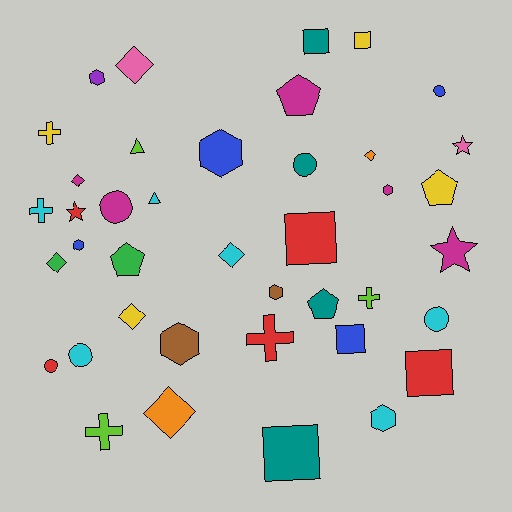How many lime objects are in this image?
There are 3 lime objects.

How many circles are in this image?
There are 6 circles.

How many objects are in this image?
There are 40 objects.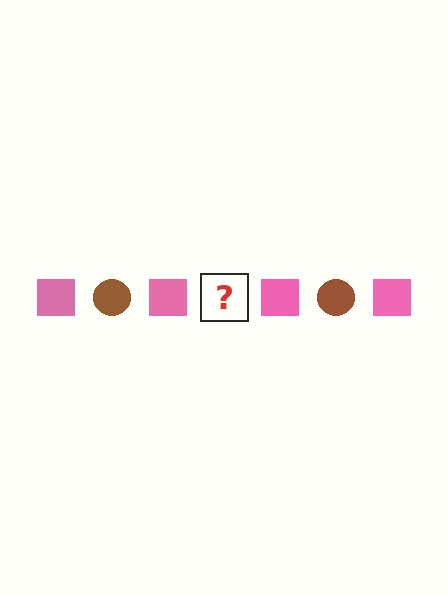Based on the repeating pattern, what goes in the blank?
The blank should be a brown circle.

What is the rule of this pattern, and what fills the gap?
The rule is that the pattern alternates between pink square and brown circle. The gap should be filled with a brown circle.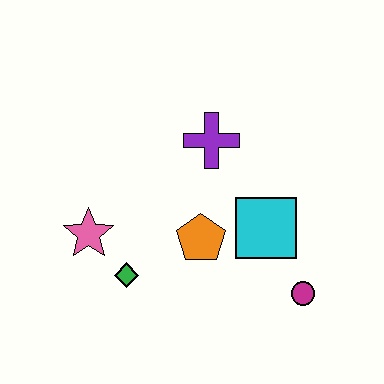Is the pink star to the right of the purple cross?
No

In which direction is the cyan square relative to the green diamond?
The cyan square is to the right of the green diamond.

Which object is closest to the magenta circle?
The cyan square is closest to the magenta circle.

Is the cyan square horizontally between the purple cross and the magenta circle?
Yes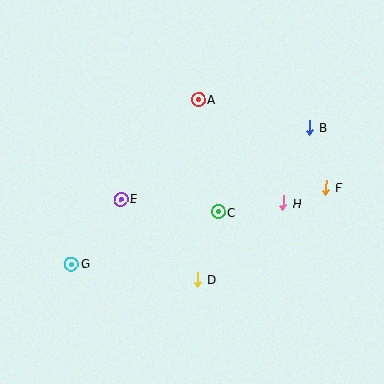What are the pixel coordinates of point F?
Point F is at (326, 187).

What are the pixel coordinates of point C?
Point C is at (218, 212).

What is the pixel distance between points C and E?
The distance between C and E is 98 pixels.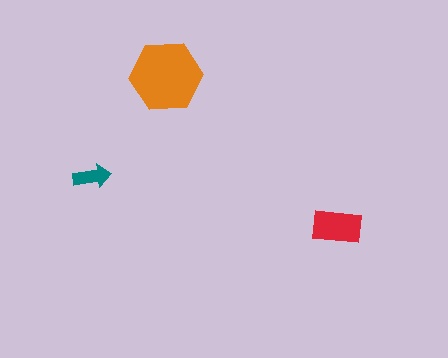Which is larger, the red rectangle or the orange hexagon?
The orange hexagon.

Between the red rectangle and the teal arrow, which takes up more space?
The red rectangle.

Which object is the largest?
The orange hexagon.